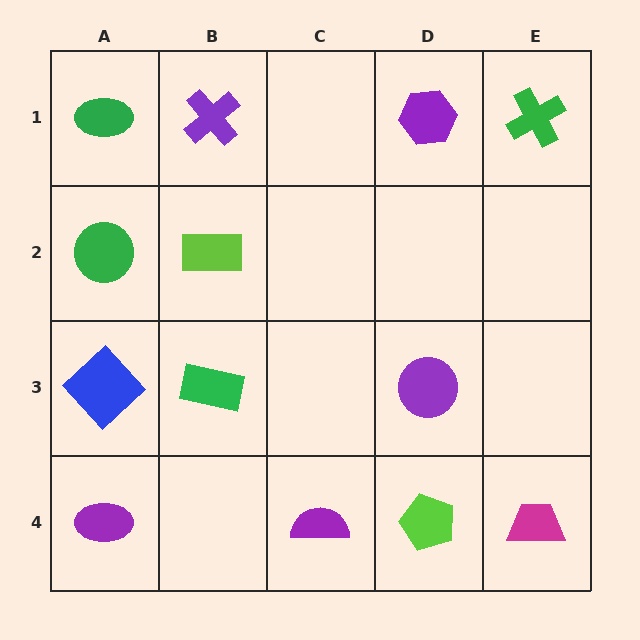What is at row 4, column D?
A lime pentagon.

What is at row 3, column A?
A blue diamond.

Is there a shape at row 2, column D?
No, that cell is empty.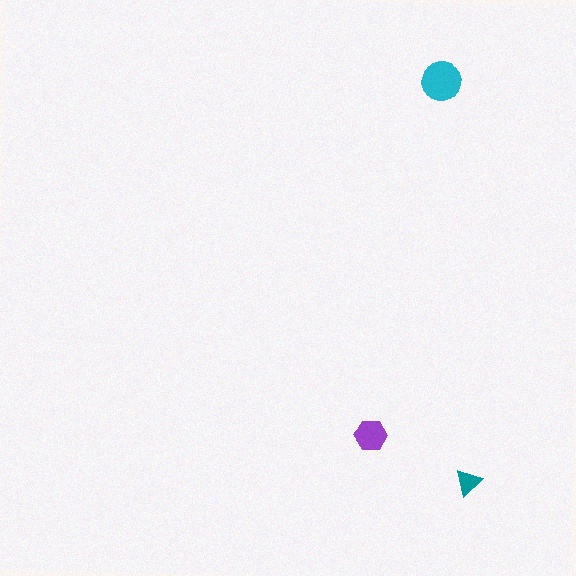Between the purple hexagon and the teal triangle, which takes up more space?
The purple hexagon.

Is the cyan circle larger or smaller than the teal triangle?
Larger.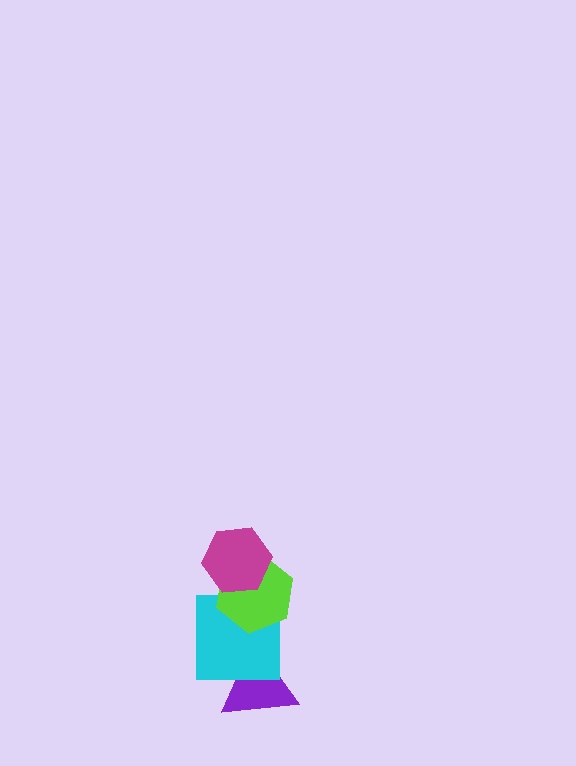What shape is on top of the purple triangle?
The cyan square is on top of the purple triangle.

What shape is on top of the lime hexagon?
The magenta hexagon is on top of the lime hexagon.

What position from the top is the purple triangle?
The purple triangle is 4th from the top.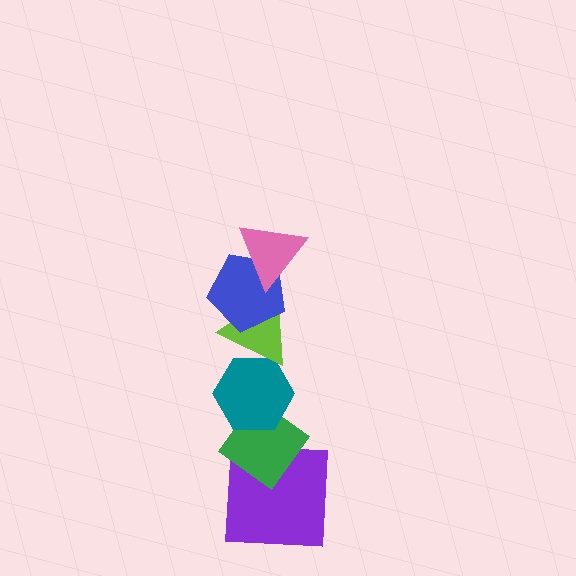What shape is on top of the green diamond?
The teal hexagon is on top of the green diamond.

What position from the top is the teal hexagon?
The teal hexagon is 4th from the top.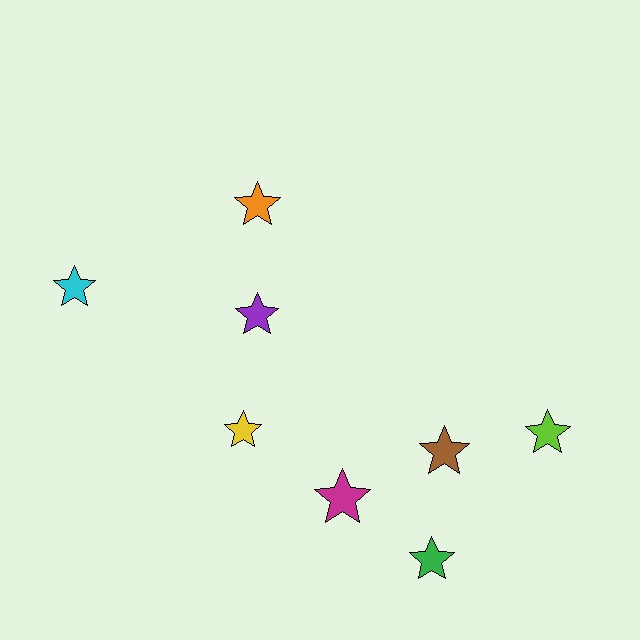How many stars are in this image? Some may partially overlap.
There are 8 stars.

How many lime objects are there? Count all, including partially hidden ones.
There is 1 lime object.